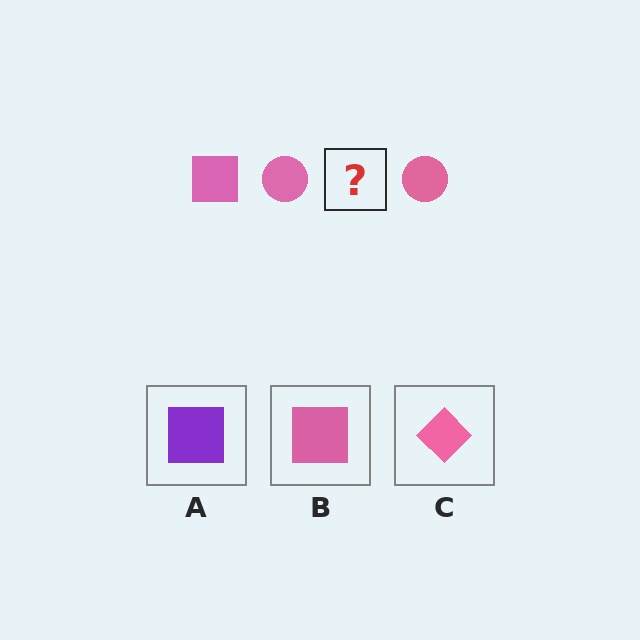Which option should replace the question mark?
Option B.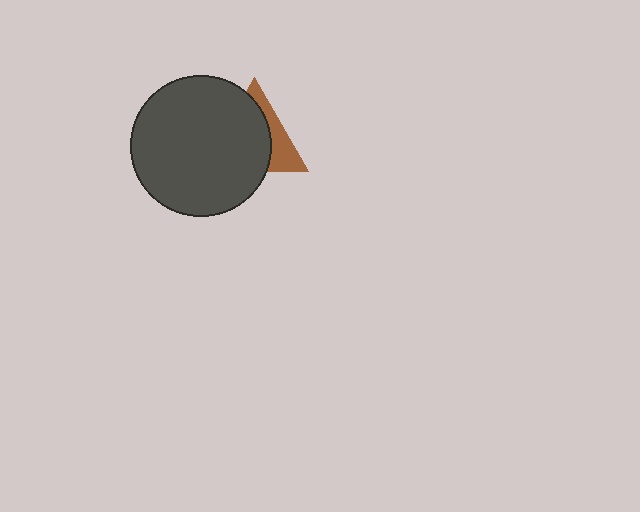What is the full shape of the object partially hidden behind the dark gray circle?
The partially hidden object is a brown triangle.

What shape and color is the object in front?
The object in front is a dark gray circle.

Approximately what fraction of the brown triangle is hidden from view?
Roughly 67% of the brown triangle is hidden behind the dark gray circle.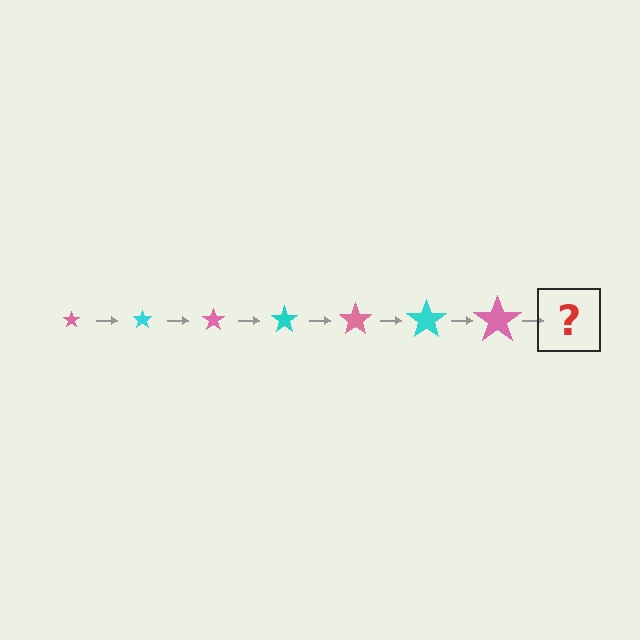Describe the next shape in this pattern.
It should be a cyan star, larger than the previous one.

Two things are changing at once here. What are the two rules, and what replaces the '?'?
The two rules are that the star grows larger each step and the color cycles through pink and cyan. The '?' should be a cyan star, larger than the previous one.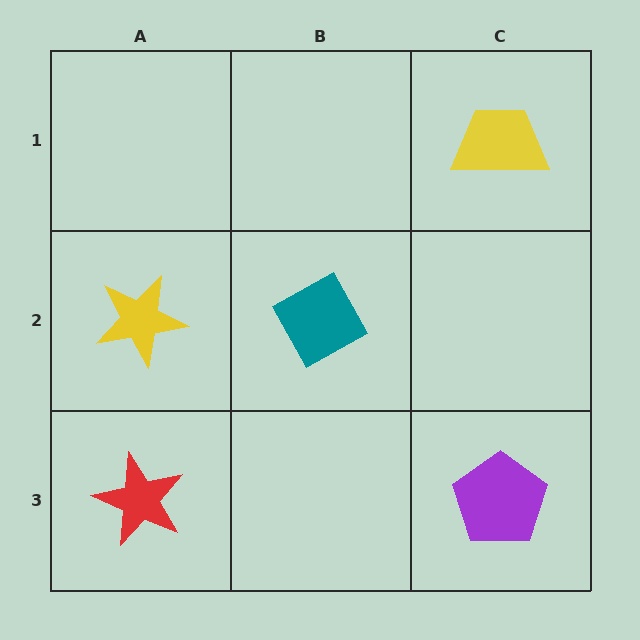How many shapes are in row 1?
1 shape.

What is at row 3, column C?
A purple pentagon.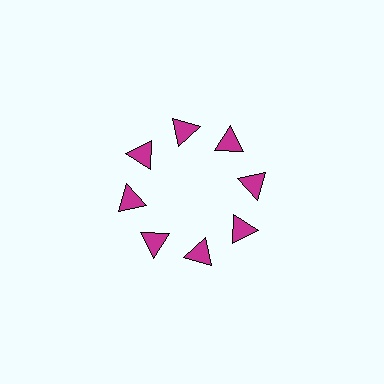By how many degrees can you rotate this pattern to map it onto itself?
The pattern maps onto itself every 45 degrees of rotation.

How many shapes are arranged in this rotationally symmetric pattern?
There are 8 shapes, arranged in 8 groups of 1.